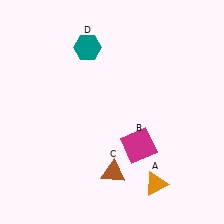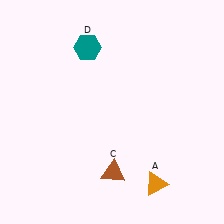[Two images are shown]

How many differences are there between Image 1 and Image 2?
There is 1 difference between the two images.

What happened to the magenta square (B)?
The magenta square (B) was removed in Image 2. It was in the bottom-right area of Image 1.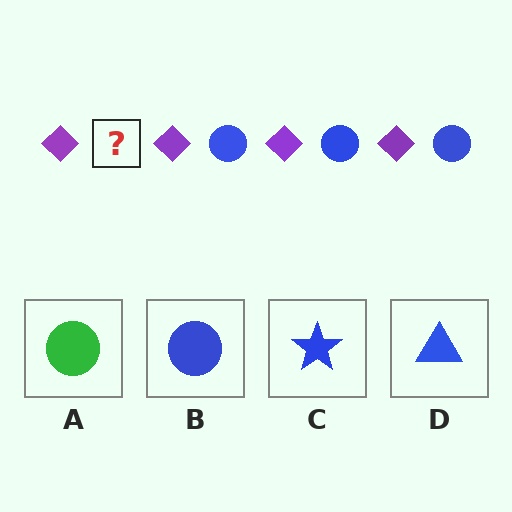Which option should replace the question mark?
Option B.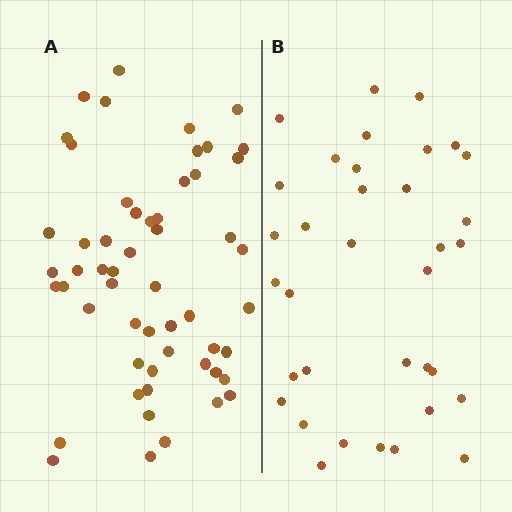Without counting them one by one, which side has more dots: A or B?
Region A (the left region) has more dots.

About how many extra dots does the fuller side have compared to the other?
Region A has approximately 20 more dots than region B.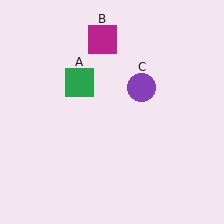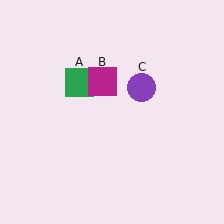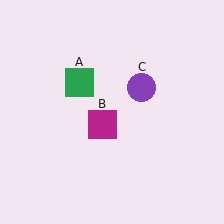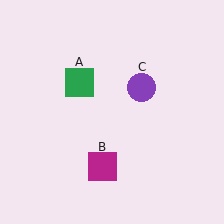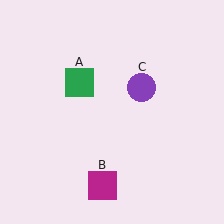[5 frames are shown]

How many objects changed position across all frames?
1 object changed position: magenta square (object B).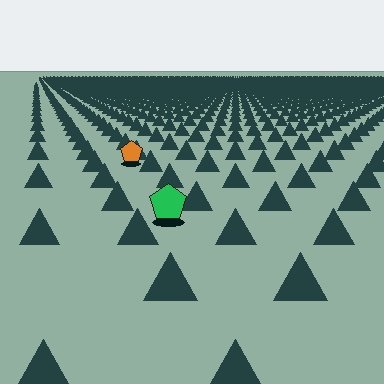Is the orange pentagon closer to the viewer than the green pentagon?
No. The green pentagon is closer — you can tell from the texture gradient: the ground texture is coarser near it.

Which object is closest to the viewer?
The green pentagon is closest. The texture marks near it are larger and more spread out.